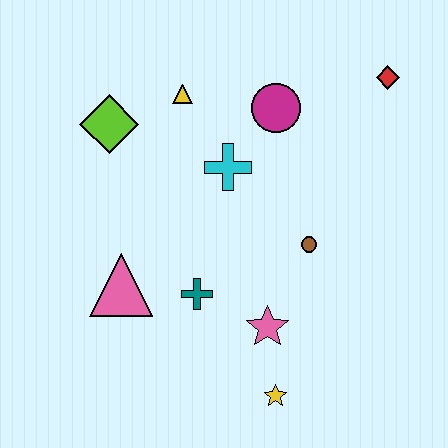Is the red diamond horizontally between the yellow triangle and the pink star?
No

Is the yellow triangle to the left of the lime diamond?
No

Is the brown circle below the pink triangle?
No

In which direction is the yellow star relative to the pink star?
The yellow star is below the pink star.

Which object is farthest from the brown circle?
The lime diamond is farthest from the brown circle.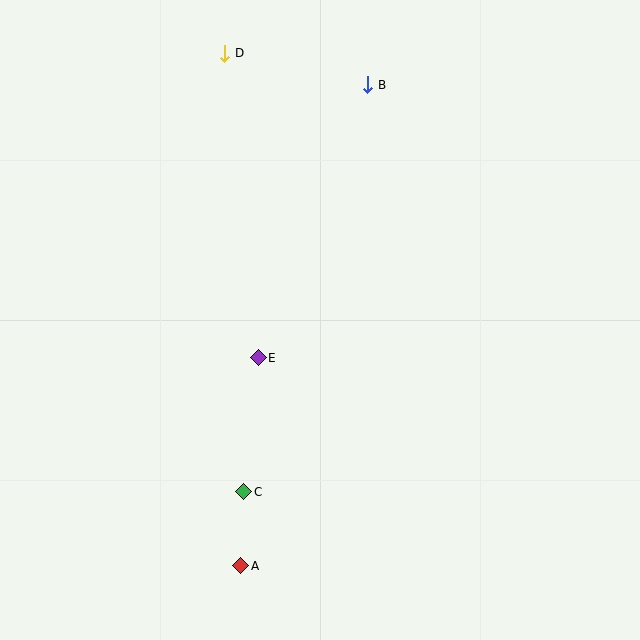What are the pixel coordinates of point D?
Point D is at (225, 53).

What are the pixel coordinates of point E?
Point E is at (258, 358).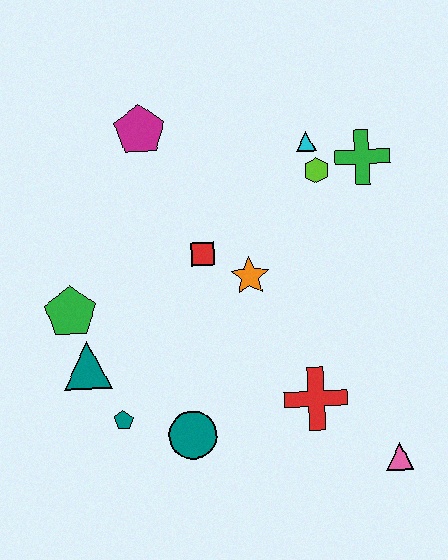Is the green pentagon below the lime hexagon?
Yes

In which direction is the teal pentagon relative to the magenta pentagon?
The teal pentagon is below the magenta pentagon.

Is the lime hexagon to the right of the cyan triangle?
Yes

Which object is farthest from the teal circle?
The green cross is farthest from the teal circle.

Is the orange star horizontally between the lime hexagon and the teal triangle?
Yes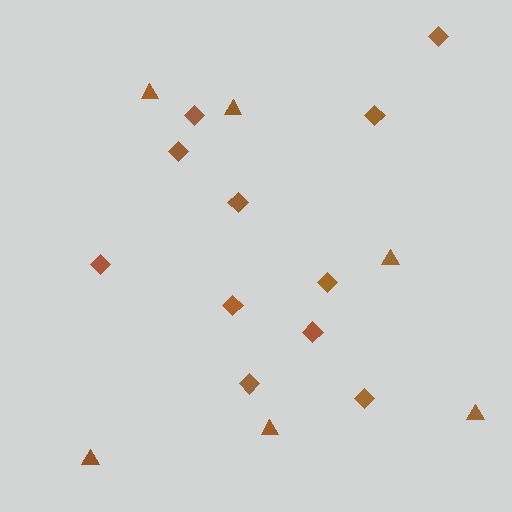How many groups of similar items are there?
There are 2 groups: one group of diamonds (11) and one group of triangles (6).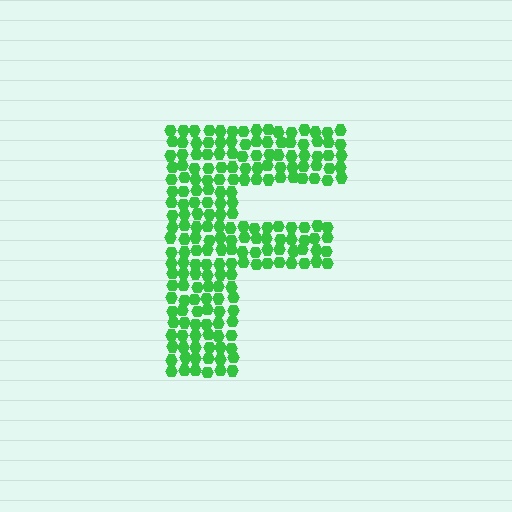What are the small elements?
The small elements are hexagons.